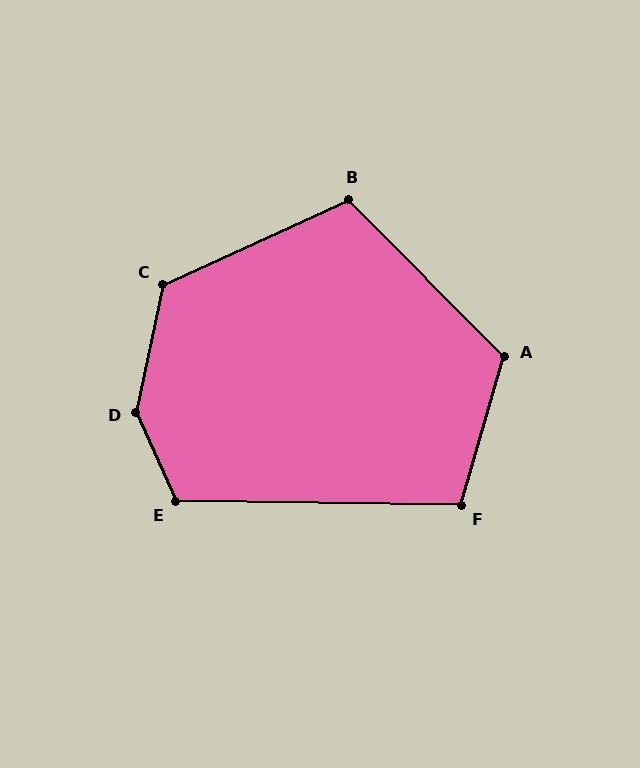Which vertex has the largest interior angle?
D, at approximately 144 degrees.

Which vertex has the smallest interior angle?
F, at approximately 105 degrees.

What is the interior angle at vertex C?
Approximately 126 degrees (obtuse).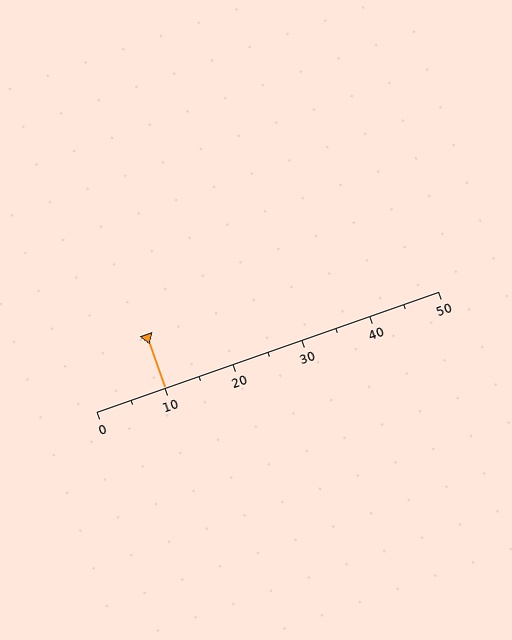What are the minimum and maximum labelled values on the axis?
The axis runs from 0 to 50.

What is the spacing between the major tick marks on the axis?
The major ticks are spaced 10 apart.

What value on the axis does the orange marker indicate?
The marker indicates approximately 10.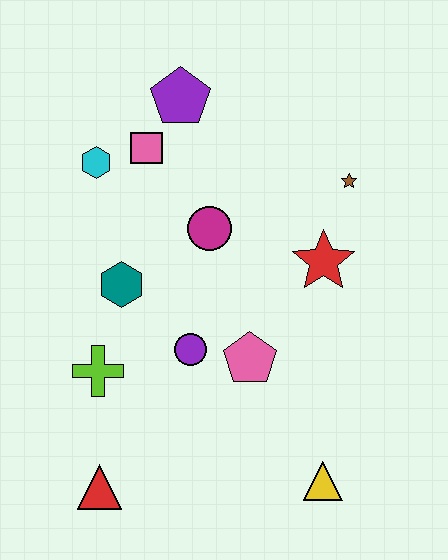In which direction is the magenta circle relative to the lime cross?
The magenta circle is above the lime cross.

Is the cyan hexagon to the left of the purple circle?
Yes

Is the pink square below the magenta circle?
No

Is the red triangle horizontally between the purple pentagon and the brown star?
No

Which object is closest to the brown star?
The red star is closest to the brown star.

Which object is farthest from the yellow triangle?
The purple pentagon is farthest from the yellow triangle.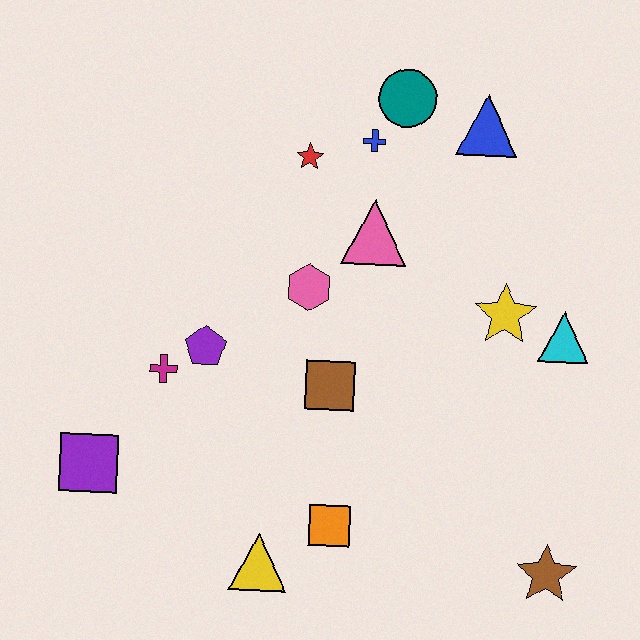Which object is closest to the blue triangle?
The teal circle is closest to the blue triangle.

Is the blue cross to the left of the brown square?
No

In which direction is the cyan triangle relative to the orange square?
The cyan triangle is to the right of the orange square.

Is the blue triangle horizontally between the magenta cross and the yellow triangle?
No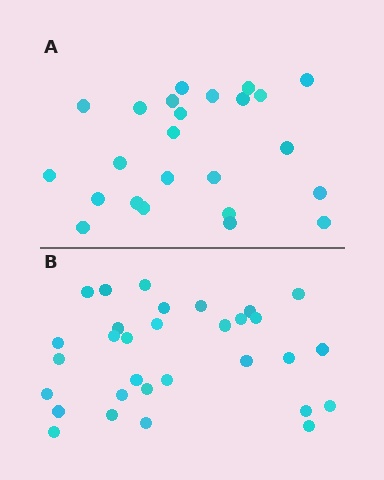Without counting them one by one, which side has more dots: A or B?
Region B (the bottom region) has more dots.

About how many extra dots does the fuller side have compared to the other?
Region B has roughly 8 or so more dots than region A.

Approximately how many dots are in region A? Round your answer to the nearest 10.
About 20 dots. (The exact count is 24, which rounds to 20.)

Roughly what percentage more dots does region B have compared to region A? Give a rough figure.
About 30% more.